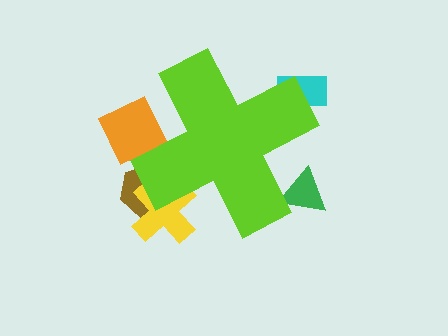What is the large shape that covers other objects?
A lime cross.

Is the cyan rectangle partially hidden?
Yes, the cyan rectangle is partially hidden behind the lime cross.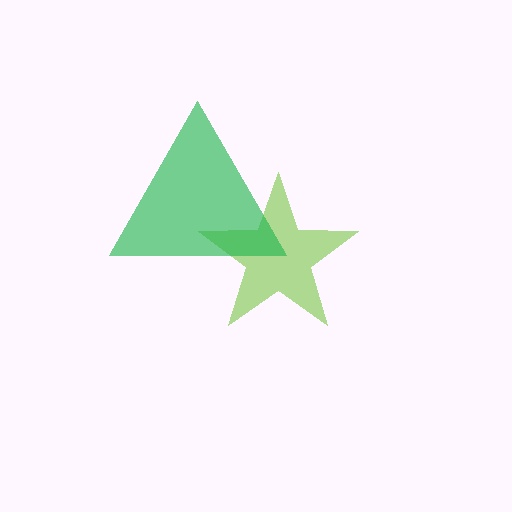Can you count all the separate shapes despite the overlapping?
Yes, there are 2 separate shapes.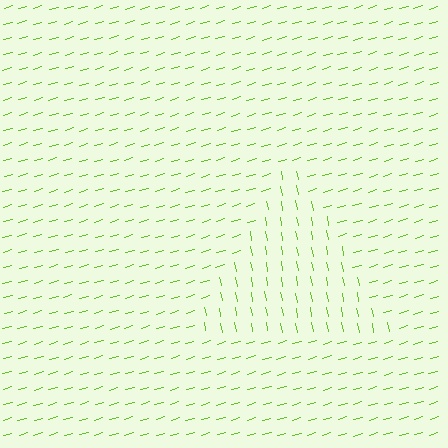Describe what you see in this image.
The image is filled with small lime line segments. A triangle region in the image has lines oriented differently from the surrounding lines, creating a visible texture boundary.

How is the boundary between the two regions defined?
The boundary is defined purely by a change in line orientation (approximately 85 degrees difference). All lines are the same color and thickness.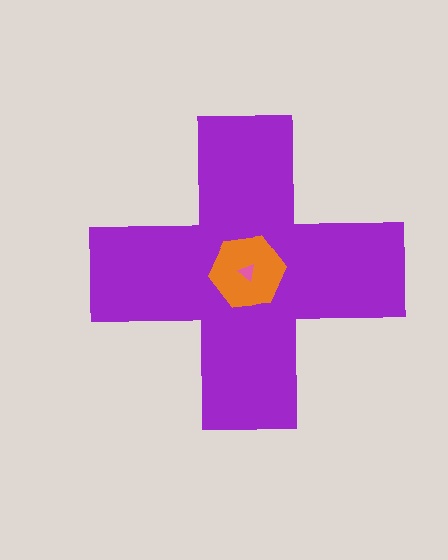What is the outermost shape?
The purple cross.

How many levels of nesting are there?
3.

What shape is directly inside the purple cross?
The orange hexagon.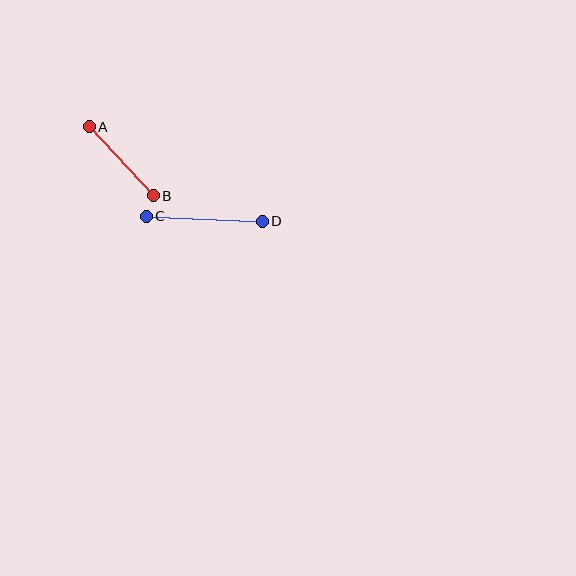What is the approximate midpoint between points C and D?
The midpoint is at approximately (204, 219) pixels.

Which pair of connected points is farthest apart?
Points C and D are farthest apart.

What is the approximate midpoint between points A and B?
The midpoint is at approximately (121, 161) pixels.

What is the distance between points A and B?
The distance is approximately 94 pixels.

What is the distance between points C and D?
The distance is approximately 116 pixels.